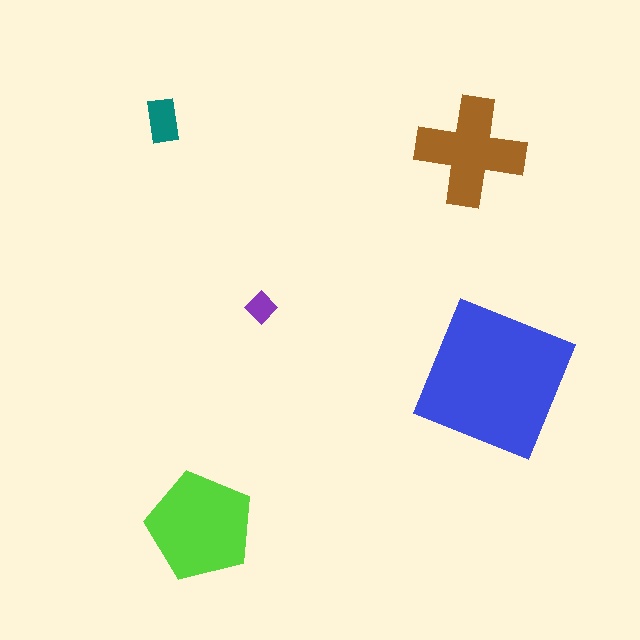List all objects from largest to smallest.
The blue square, the lime pentagon, the brown cross, the teal rectangle, the purple diamond.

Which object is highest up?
The teal rectangle is topmost.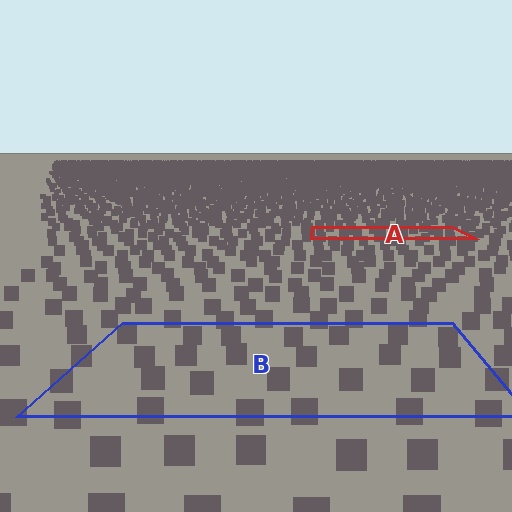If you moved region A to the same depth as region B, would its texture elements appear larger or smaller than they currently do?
They would appear larger. At a closer depth, the same texture elements are projected at a bigger on-screen size.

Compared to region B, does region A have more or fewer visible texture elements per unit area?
Region A has more texture elements per unit area — they are packed more densely because it is farther away.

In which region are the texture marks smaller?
The texture marks are smaller in region A, because it is farther away.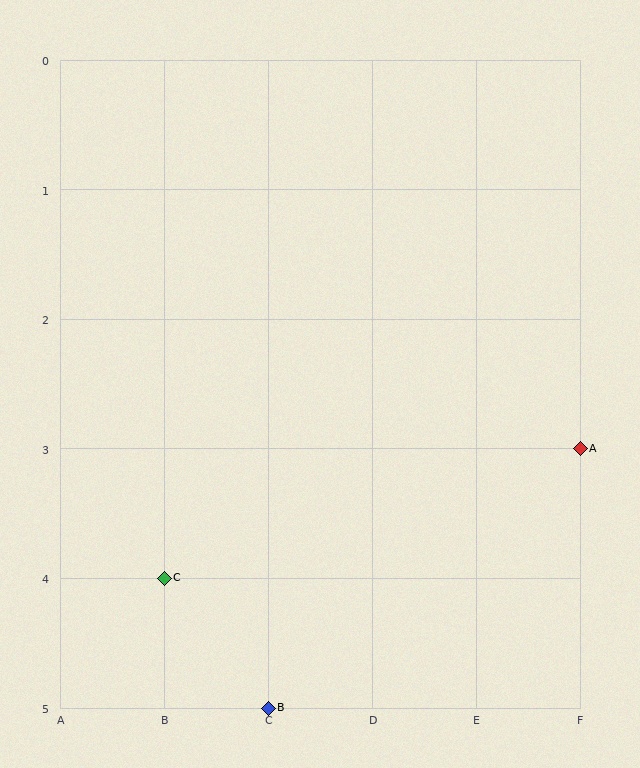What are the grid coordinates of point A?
Point A is at grid coordinates (F, 3).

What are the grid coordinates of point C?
Point C is at grid coordinates (B, 4).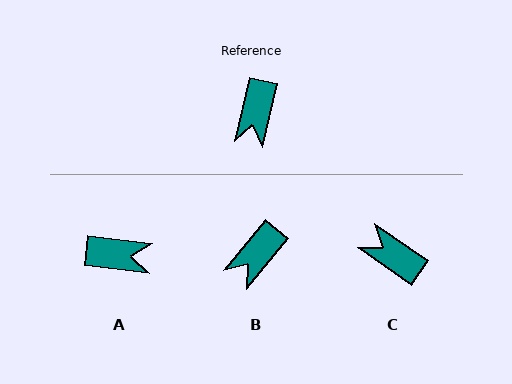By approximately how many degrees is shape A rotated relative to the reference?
Approximately 96 degrees counter-clockwise.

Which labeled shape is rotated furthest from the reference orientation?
C, about 111 degrees away.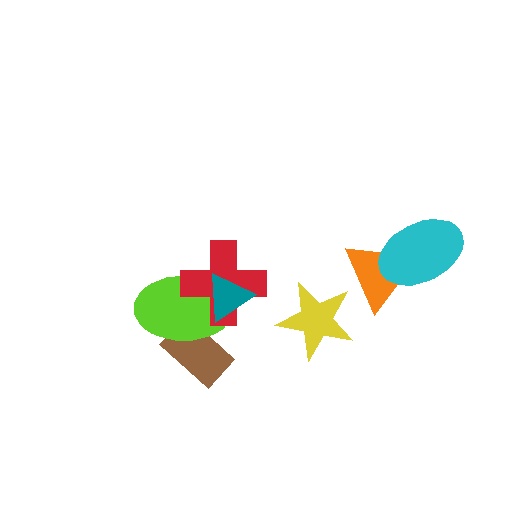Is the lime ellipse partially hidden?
Yes, it is partially covered by another shape.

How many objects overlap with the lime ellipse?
3 objects overlap with the lime ellipse.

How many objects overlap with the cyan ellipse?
1 object overlaps with the cyan ellipse.